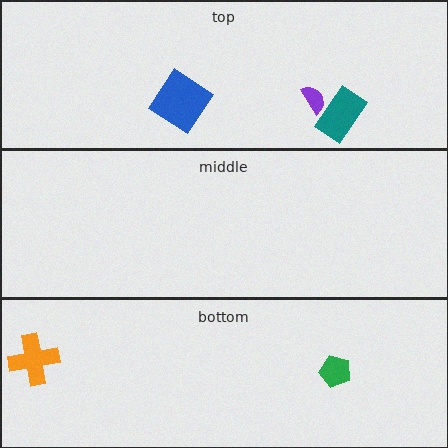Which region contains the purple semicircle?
The top region.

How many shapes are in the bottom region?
2.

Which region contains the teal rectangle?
The top region.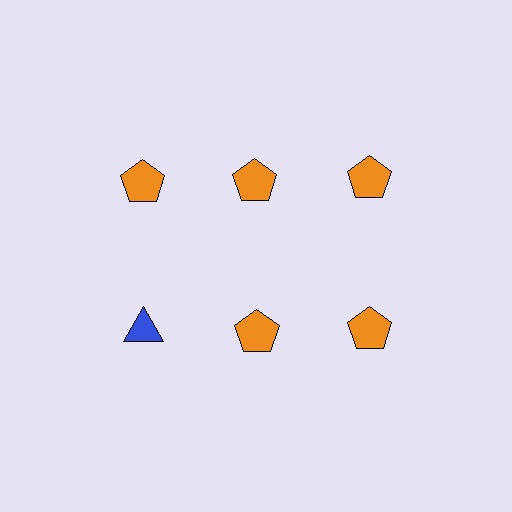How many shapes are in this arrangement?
There are 6 shapes arranged in a grid pattern.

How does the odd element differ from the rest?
It differs in both color (blue instead of orange) and shape (triangle instead of pentagon).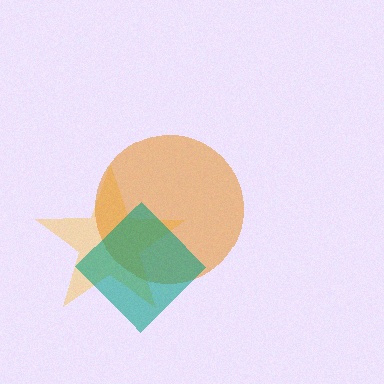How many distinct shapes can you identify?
There are 3 distinct shapes: a yellow star, an orange circle, a teal diamond.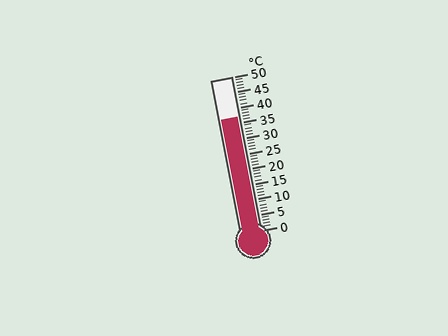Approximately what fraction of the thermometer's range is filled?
The thermometer is filled to approximately 75% of its range.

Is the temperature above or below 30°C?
The temperature is above 30°C.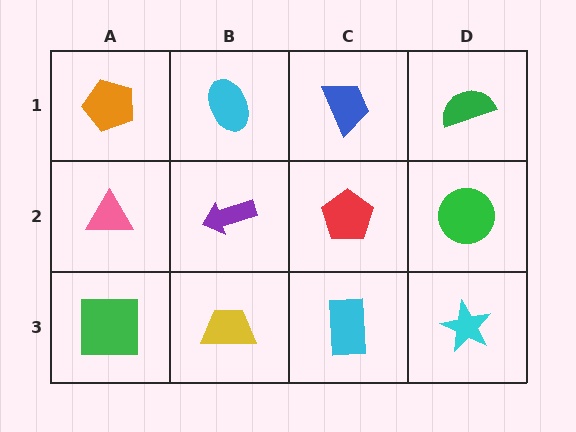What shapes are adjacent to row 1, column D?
A green circle (row 2, column D), a blue trapezoid (row 1, column C).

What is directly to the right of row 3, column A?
A yellow trapezoid.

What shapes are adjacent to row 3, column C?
A red pentagon (row 2, column C), a yellow trapezoid (row 3, column B), a cyan star (row 3, column D).